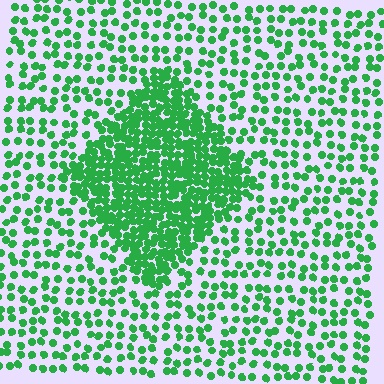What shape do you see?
I see a diamond.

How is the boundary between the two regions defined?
The boundary is defined by a change in element density (approximately 2.6x ratio). All elements are the same color, size, and shape.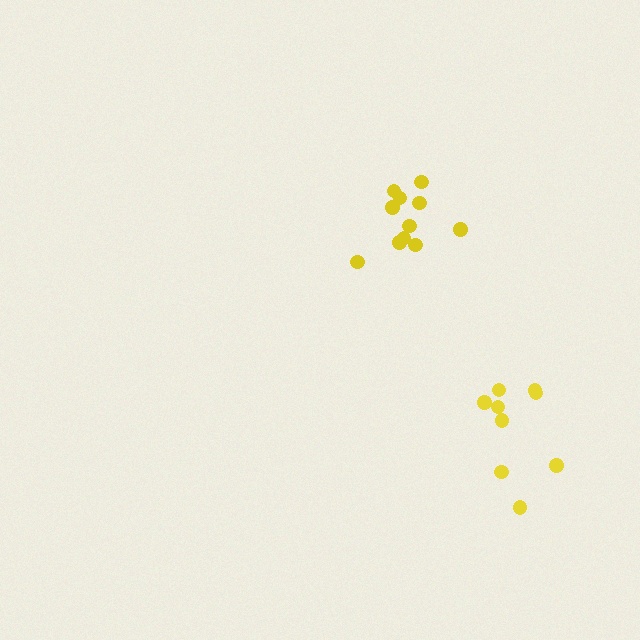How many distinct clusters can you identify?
There are 2 distinct clusters.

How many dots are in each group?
Group 1: 11 dots, Group 2: 9 dots (20 total).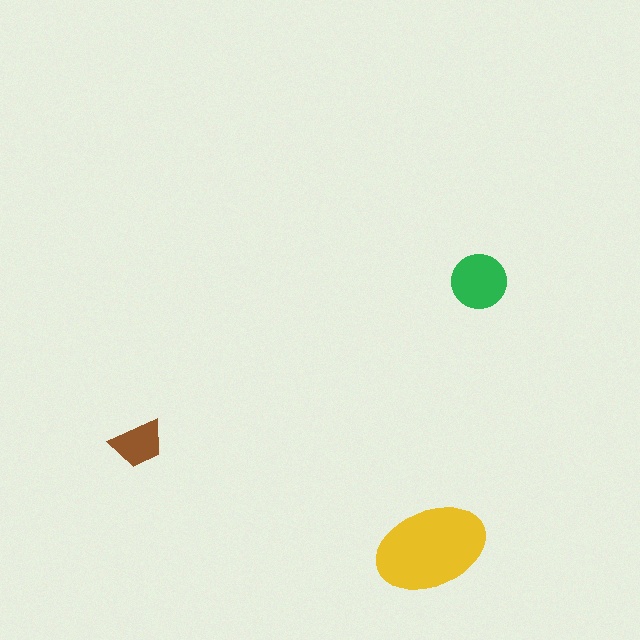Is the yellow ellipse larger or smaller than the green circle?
Larger.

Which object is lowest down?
The yellow ellipse is bottommost.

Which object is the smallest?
The brown trapezoid.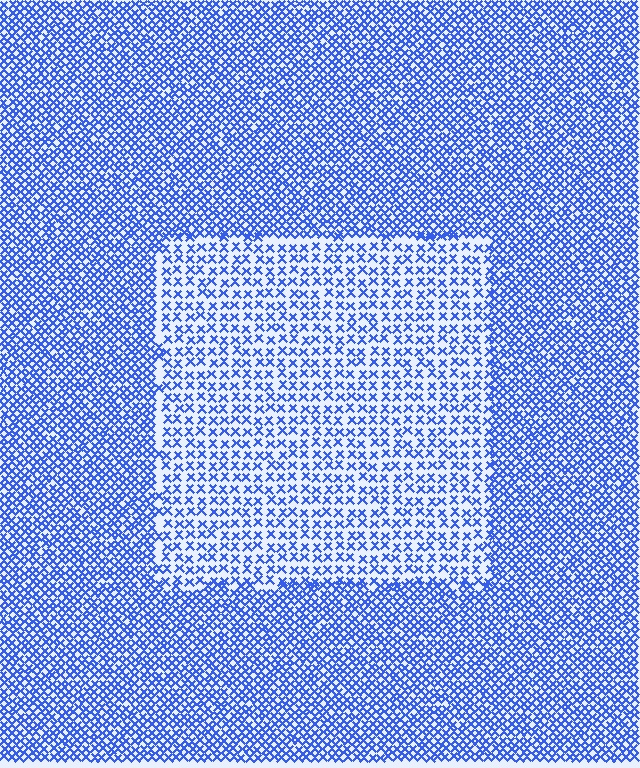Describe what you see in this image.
The image contains small blue elements arranged at two different densities. A rectangle-shaped region is visible where the elements are less densely packed than the surrounding area.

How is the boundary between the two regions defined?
The boundary is defined by a change in element density (approximately 2.0x ratio). All elements are the same color, size, and shape.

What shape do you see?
I see a rectangle.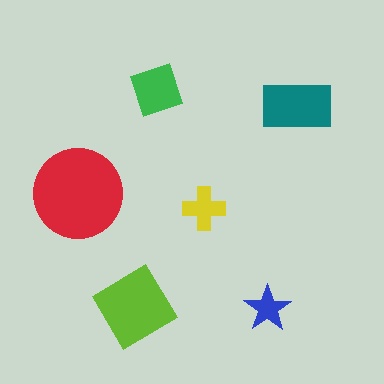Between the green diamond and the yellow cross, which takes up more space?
The green diamond.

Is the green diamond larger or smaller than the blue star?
Larger.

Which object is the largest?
The red circle.